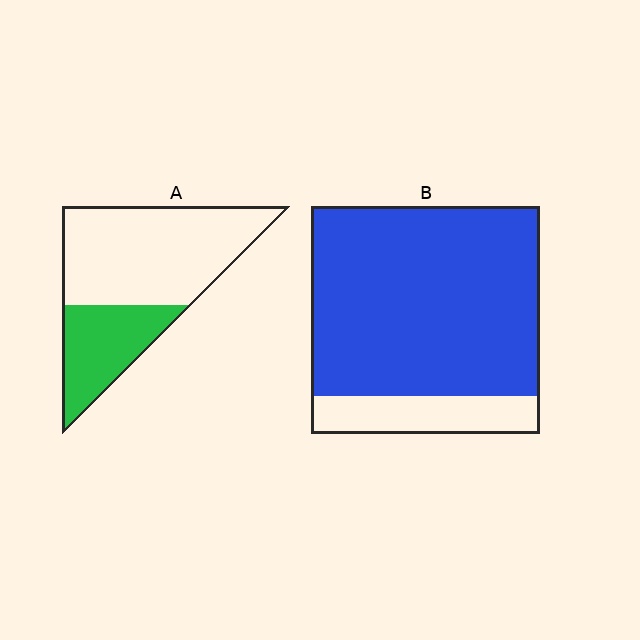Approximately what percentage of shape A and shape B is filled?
A is approximately 30% and B is approximately 85%.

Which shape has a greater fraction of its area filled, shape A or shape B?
Shape B.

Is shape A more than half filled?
No.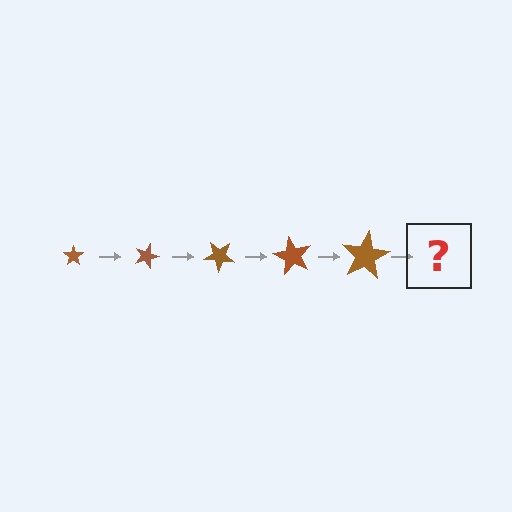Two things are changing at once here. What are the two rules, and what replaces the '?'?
The two rules are that the star grows larger each step and it rotates 20 degrees each step. The '?' should be a star, larger than the previous one and rotated 100 degrees from the start.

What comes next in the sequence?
The next element should be a star, larger than the previous one and rotated 100 degrees from the start.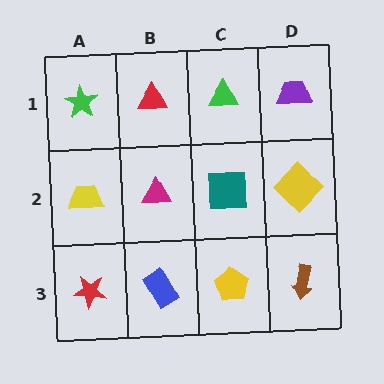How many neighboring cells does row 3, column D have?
2.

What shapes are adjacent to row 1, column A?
A yellow trapezoid (row 2, column A), a red triangle (row 1, column B).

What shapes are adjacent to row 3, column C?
A teal square (row 2, column C), a blue rectangle (row 3, column B), a brown arrow (row 3, column D).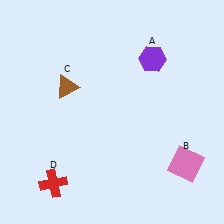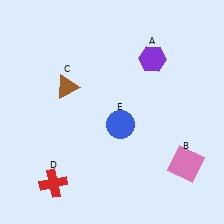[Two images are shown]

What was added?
A blue circle (E) was added in Image 2.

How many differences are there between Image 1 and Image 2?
There is 1 difference between the two images.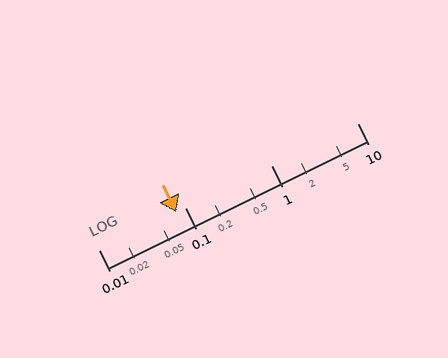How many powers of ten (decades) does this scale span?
The scale spans 3 decades, from 0.01 to 10.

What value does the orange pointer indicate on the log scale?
The pointer indicates approximately 0.08.